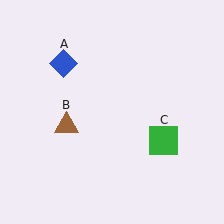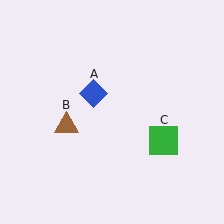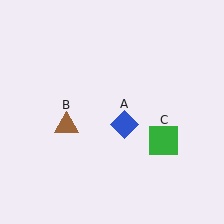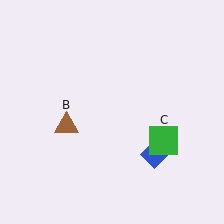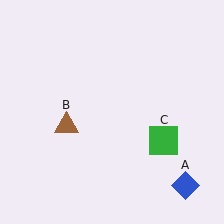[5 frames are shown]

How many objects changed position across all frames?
1 object changed position: blue diamond (object A).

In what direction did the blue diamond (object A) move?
The blue diamond (object A) moved down and to the right.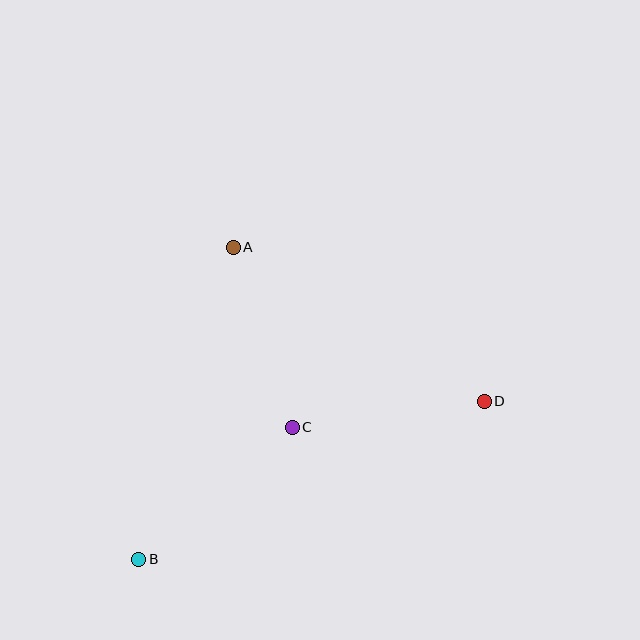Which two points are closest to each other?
Points A and C are closest to each other.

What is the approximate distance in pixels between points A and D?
The distance between A and D is approximately 295 pixels.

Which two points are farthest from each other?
Points B and D are farthest from each other.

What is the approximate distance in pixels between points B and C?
The distance between B and C is approximately 202 pixels.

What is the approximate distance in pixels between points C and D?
The distance between C and D is approximately 194 pixels.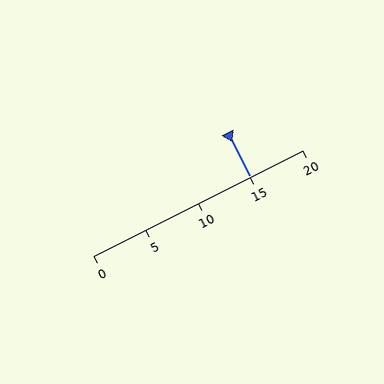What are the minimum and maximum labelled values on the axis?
The axis runs from 0 to 20.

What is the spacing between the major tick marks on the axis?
The major ticks are spaced 5 apart.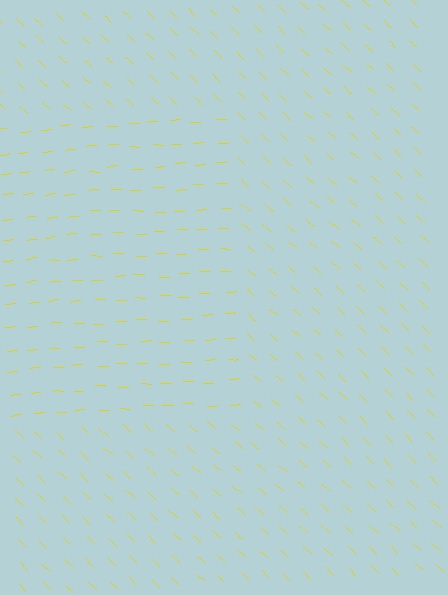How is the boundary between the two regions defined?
The boundary is defined purely by a change in line orientation (approximately 45 degrees difference). All lines are the same color and thickness.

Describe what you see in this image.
The image is filled with small yellow line segments. A rectangle region in the image has lines oriented differently from the surrounding lines, creating a visible texture boundary.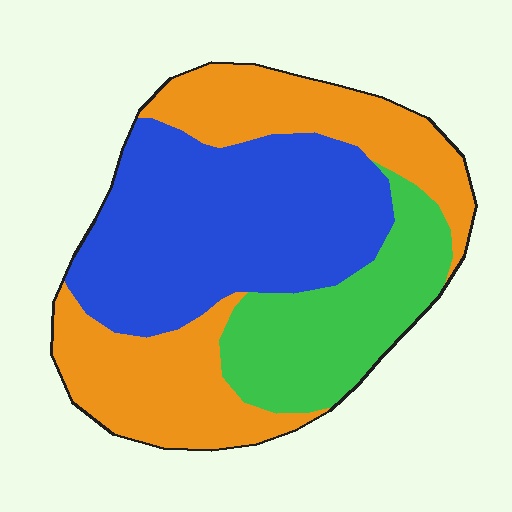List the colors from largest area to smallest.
From largest to smallest: blue, orange, green.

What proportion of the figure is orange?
Orange covers around 35% of the figure.